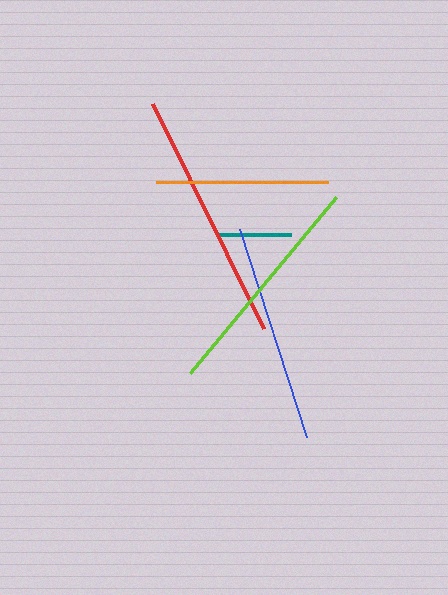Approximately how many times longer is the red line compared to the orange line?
The red line is approximately 1.5 times the length of the orange line.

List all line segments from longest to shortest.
From longest to shortest: red, lime, blue, orange, teal.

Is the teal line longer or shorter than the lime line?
The lime line is longer than the teal line.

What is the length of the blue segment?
The blue segment is approximately 218 pixels long.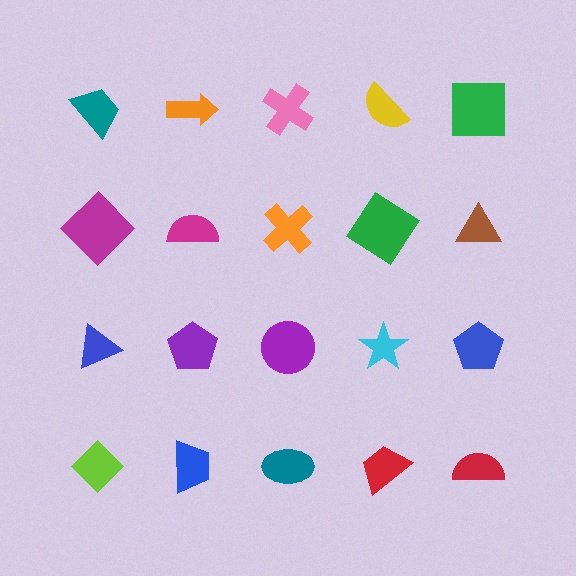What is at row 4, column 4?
A red trapezoid.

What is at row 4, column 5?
A red semicircle.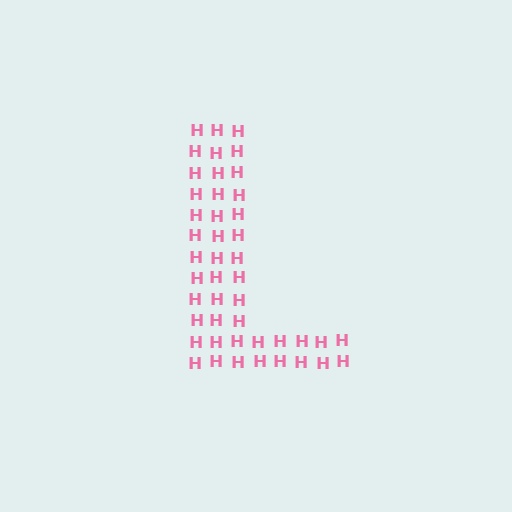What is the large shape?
The large shape is the letter L.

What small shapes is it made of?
It is made of small letter H's.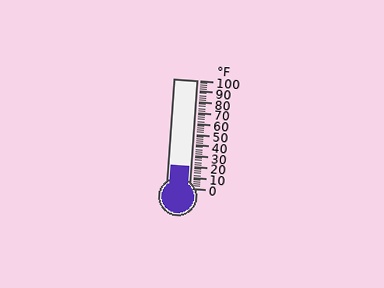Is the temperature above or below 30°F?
The temperature is below 30°F.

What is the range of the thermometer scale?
The thermometer scale ranges from 0°F to 100°F.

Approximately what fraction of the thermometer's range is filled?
The thermometer is filled to approximately 20% of its range.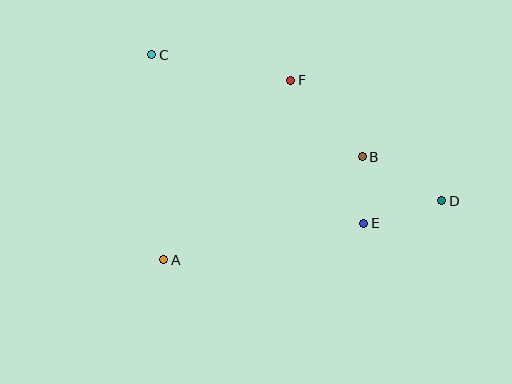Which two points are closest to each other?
Points B and E are closest to each other.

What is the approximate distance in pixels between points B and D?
The distance between B and D is approximately 91 pixels.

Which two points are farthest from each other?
Points C and D are farthest from each other.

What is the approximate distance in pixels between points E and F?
The distance between E and F is approximately 161 pixels.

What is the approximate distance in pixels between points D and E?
The distance between D and E is approximately 81 pixels.